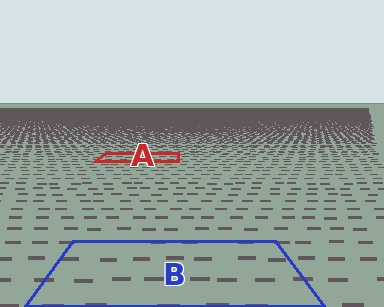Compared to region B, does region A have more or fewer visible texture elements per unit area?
Region A has more texture elements per unit area — they are packed more densely because it is farther away.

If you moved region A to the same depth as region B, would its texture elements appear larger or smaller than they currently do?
They would appear larger. At a closer depth, the same texture elements are projected at a bigger on-screen size.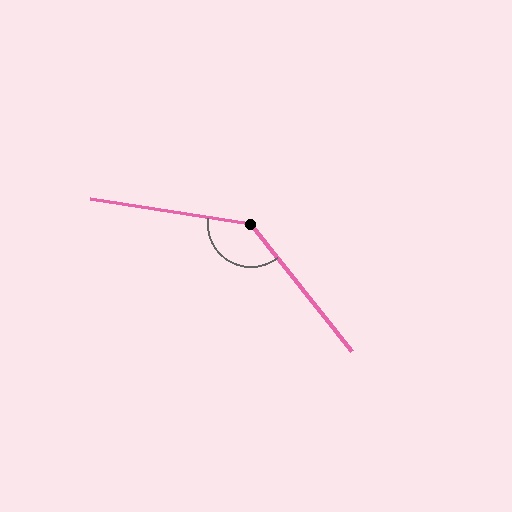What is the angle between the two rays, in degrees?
Approximately 137 degrees.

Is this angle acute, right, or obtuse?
It is obtuse.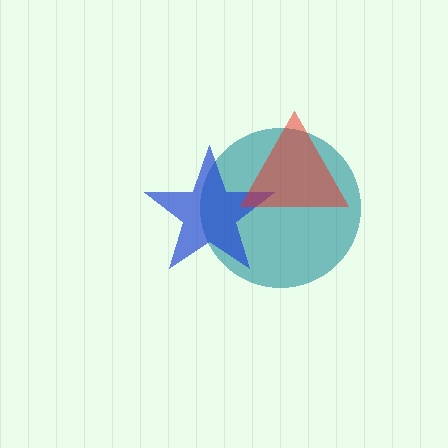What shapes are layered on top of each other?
The layered shapes are: a teal circle, a blue star, a red triangle.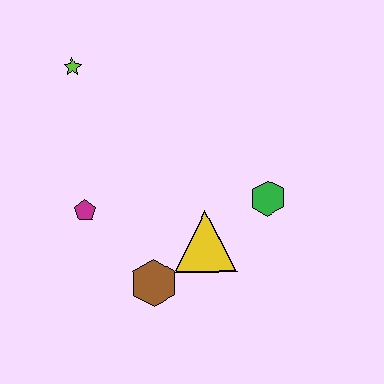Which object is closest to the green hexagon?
The yellow triangle is closest to the green hexagon.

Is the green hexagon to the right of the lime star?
Yes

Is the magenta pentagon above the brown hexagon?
Yes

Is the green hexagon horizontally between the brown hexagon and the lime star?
No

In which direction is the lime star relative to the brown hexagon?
The lime star is above the brown hexagon.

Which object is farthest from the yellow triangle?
The lime star is farthest from the yellow triangle.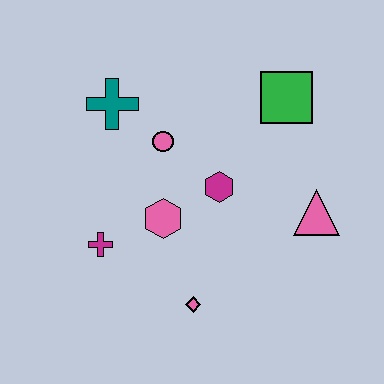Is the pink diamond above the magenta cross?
No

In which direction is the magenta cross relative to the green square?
The magenta cross is to the left of the green square.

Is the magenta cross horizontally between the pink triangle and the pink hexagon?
No